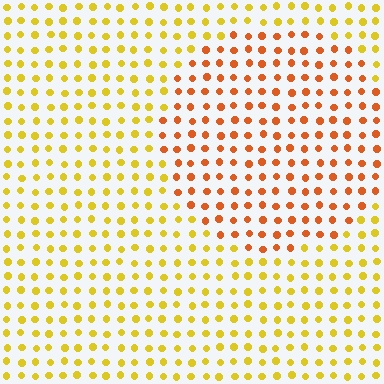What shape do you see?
I see a circle.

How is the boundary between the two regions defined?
The boundary is defined purely by a slight shift in hue (about 35 degrees). Spacing, size, and orientation are identical on both sides.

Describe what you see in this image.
The image is filled with small yellow elements in a uniform arrangement. A circle-shaped region is visible where the elements are tinted to a slightly different hue, forming a subtle color boundary.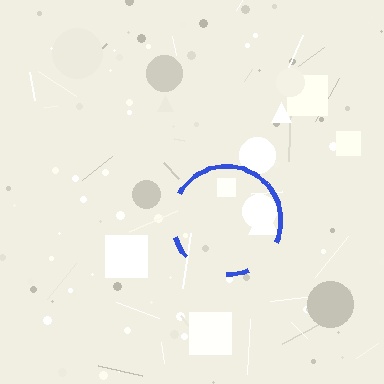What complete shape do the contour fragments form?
The contour fragments form a circle.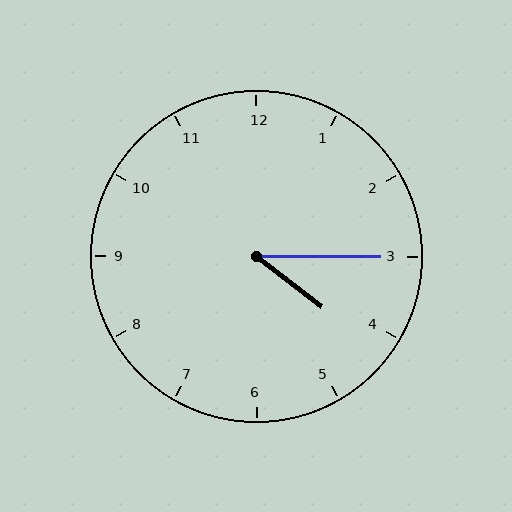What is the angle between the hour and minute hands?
Approximately 38 degrees.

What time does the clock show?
4:15.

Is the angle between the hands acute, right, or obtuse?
It is acute.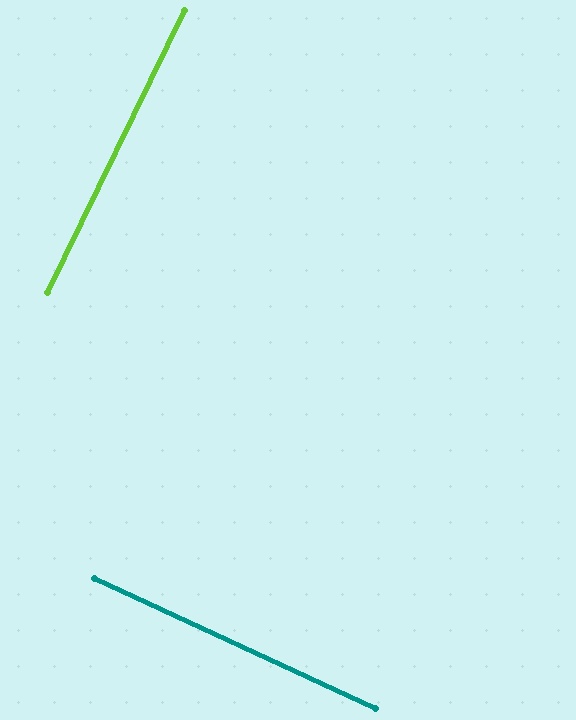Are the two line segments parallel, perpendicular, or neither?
Perpendicular — they meet at approximately 89°.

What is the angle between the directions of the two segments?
Approximately 89 degrees.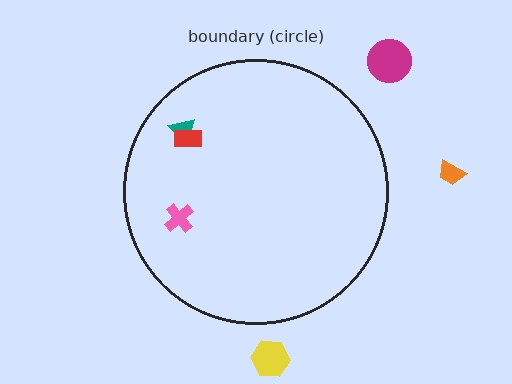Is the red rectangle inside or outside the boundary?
Inside.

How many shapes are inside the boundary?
3 inside, 3 outside.